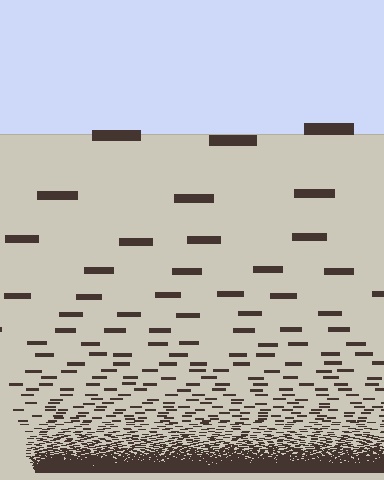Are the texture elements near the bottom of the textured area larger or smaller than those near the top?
Smaller. The gradient is inverted — elements near the bottom are smaller and denser.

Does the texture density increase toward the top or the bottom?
Density increases toward the bottom.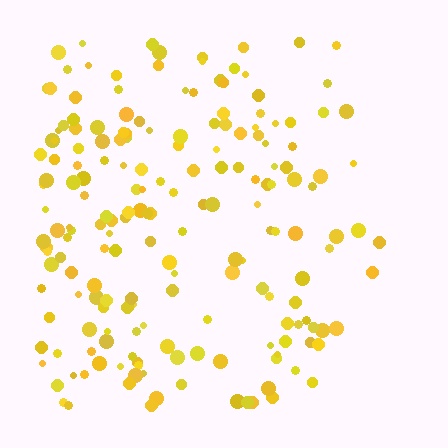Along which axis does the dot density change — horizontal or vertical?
Horizontal.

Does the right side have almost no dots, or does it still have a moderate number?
Still a moderate number, just noticeably fewer than the left.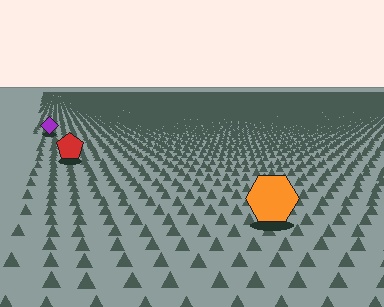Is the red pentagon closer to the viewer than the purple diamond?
Yes. The red pentagon is closer — you can tell from the texture gradient: the ground texture is coarser near it.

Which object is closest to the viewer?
The orange hexagon is closest. The texture marks near it are larger and more spread out.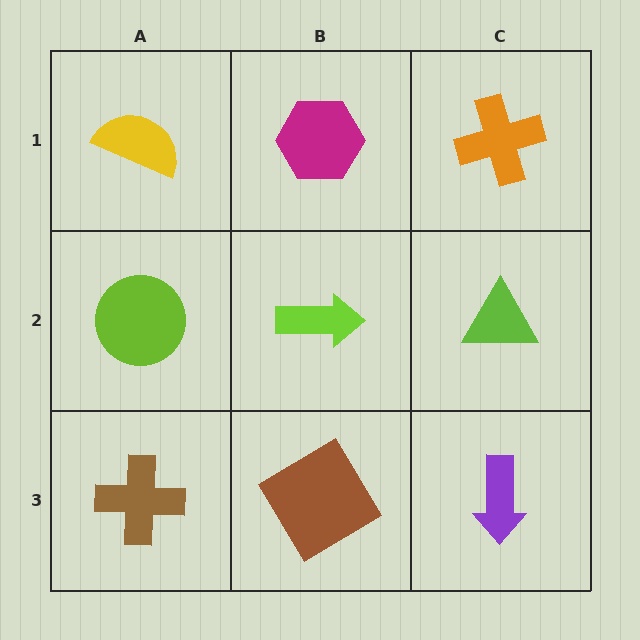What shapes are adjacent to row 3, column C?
A lime triangle (row 2, column C), a brown diamond (row 3, column B).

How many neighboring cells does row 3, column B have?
3.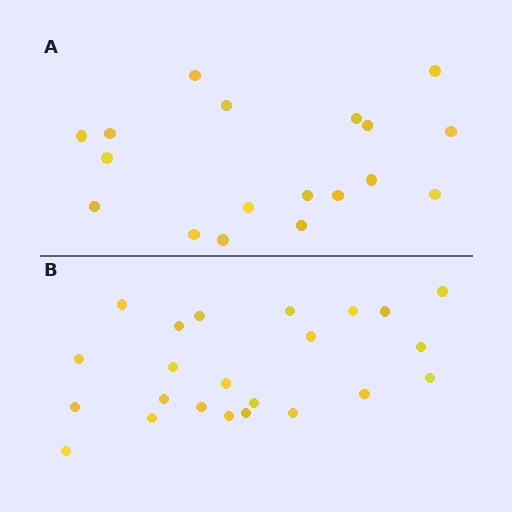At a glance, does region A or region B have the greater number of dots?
Region B (the bottom region) has more dots.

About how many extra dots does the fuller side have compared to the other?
Region B has about 5 more dots than region A.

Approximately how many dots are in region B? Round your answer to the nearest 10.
About 20 dots. (The exact count is 23, which rounds to 20.)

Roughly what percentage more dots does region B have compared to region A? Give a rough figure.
About 30% more.